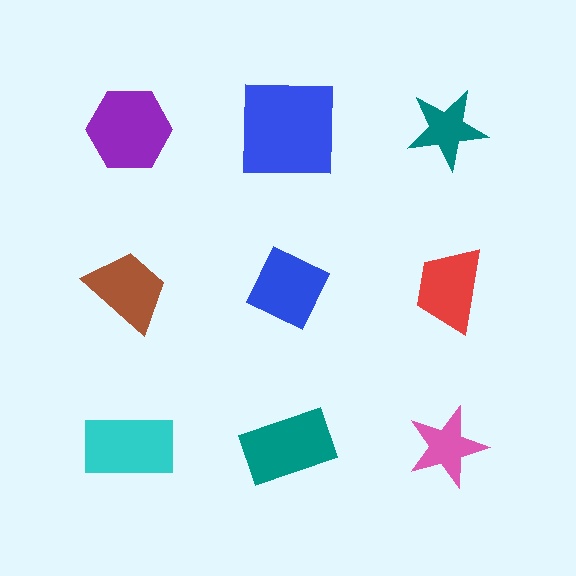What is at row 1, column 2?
A blue square.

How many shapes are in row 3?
3 shapes.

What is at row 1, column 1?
A purple hexagon.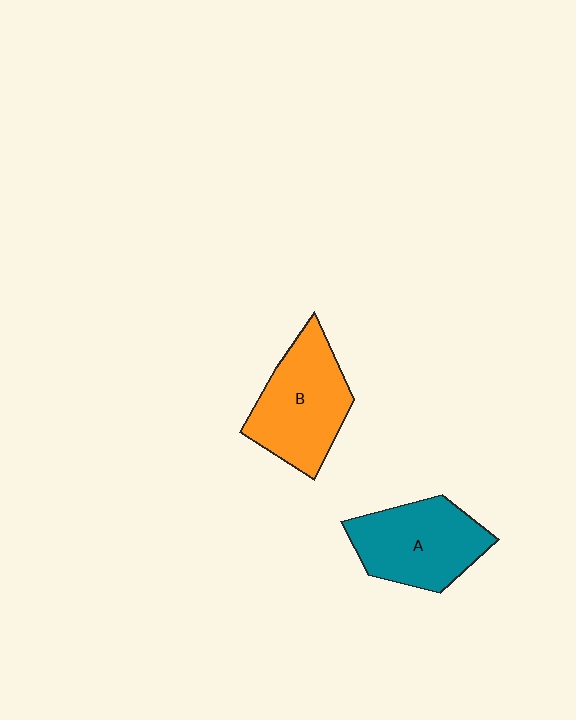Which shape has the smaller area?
Shape A (teal).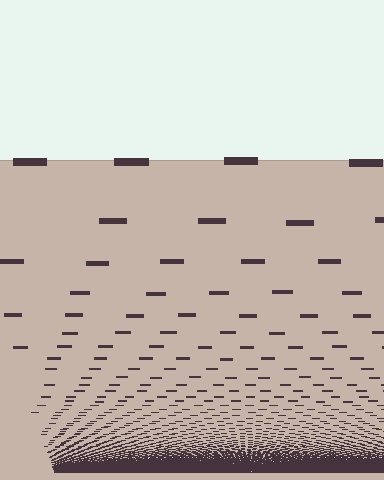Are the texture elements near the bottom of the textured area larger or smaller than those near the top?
Smaller. The gradient is inverted — elements near the bottom are smaller and denser.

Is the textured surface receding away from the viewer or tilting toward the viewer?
The surface appears to tilt toward the viewer. Texture elements get larger and sparser toward the top.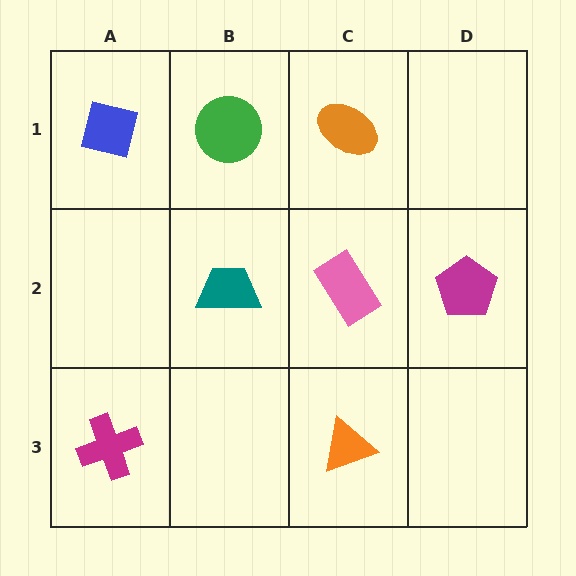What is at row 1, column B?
A green circle.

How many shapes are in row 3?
2 shapes.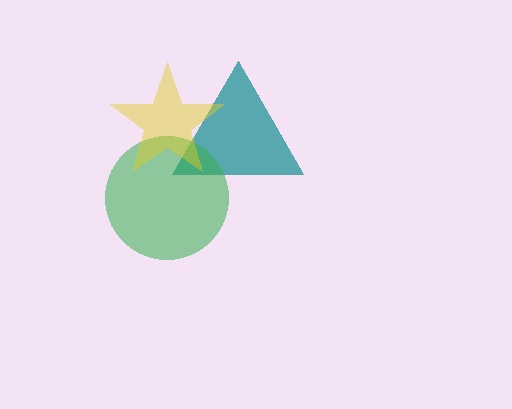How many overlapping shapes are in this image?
There are 3 overlapping shapes in the image.